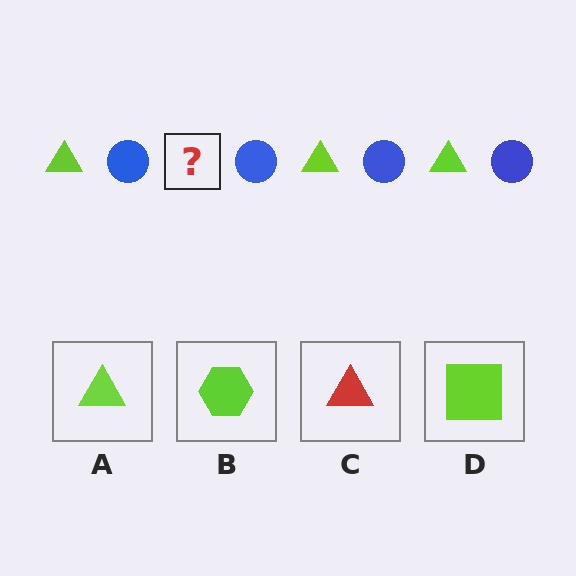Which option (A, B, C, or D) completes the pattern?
A.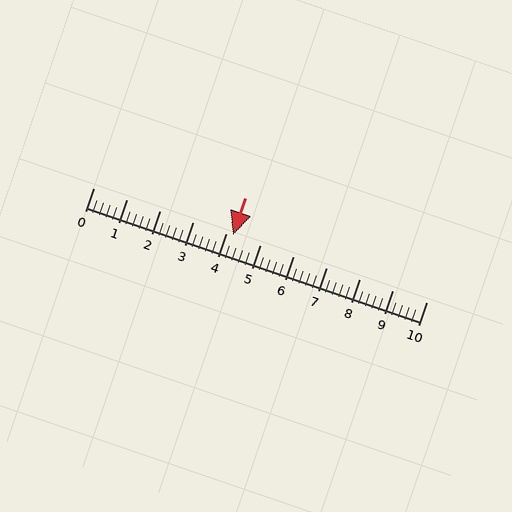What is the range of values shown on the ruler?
The ruler shows values from 0 to 10.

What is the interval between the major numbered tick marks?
The major tick marks are spaced 1 units apart.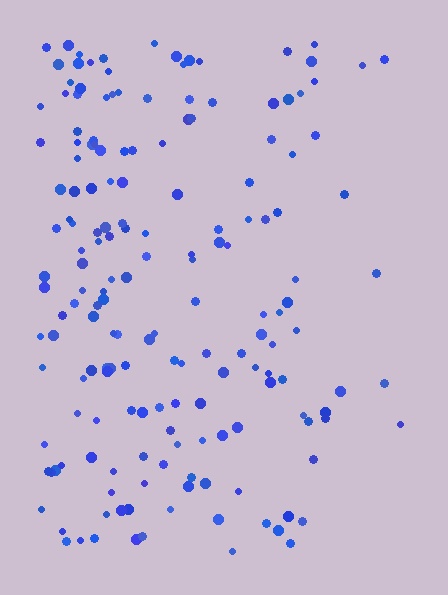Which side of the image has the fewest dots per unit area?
The right.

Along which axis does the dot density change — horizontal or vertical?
Horizontal.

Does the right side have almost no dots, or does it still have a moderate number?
Still a moderate number, just noticeably fewer than the left.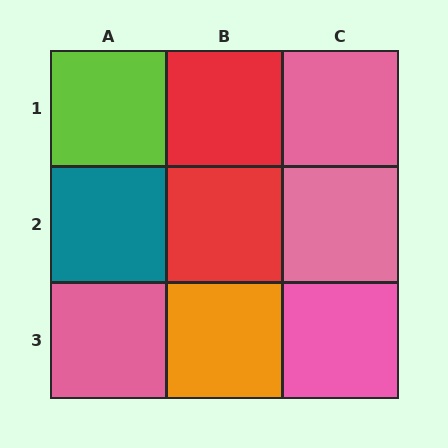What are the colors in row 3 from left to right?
Pink, orange, pink.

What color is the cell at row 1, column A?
Lime.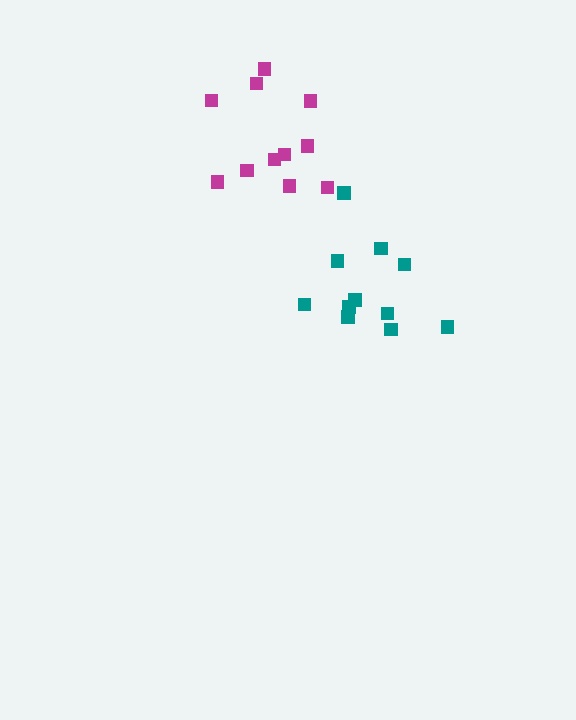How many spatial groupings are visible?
There are 2 spatial groupings.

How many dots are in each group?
Group 1: 11 dots, Group 2: 11 dots (22 total).